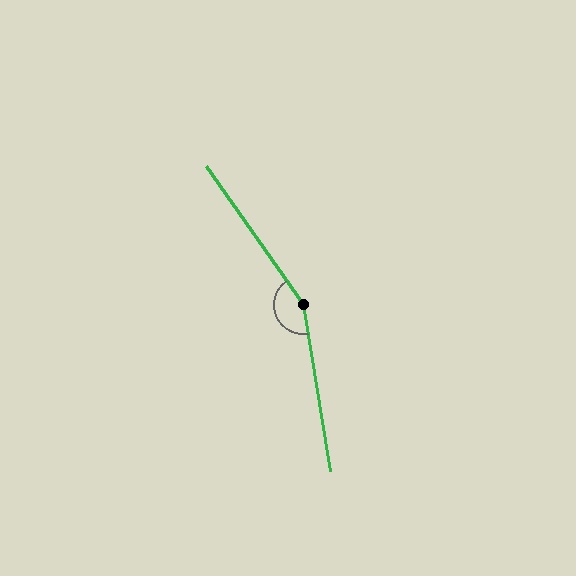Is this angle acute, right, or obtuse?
It is obtuse.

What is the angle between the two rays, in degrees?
Approximately 154 degrees.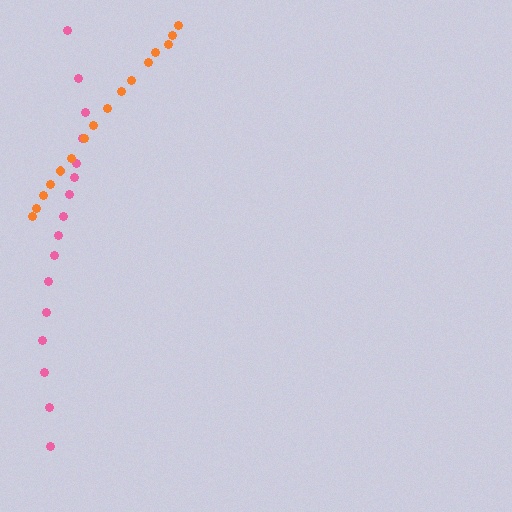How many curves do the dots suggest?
There are 2 distinct paths.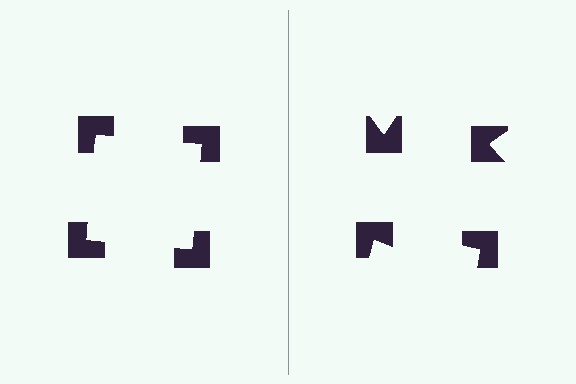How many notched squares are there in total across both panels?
8 — 4 on each side.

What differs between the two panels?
The notched squares are positioned identically on both sides; only the wedge orientations differ. On the left they align to a square; on the right they are misaligned.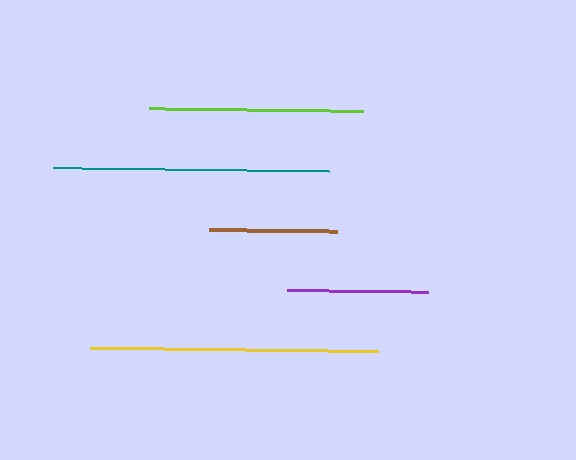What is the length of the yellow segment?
The yellow segment is approximately 288 pixels long.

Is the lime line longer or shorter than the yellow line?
The yellow line is longer than the lime line.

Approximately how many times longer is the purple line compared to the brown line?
The purple line is approximately 1.1 times the length of the brown line.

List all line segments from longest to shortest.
From longest to shortest: yellow, teal, lime, purple, brown.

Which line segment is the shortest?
The brown line is the shortest at approximately 128 pixels.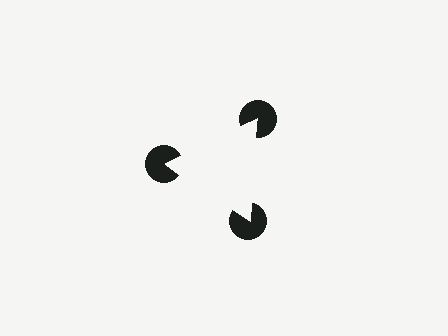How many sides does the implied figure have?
3 sides.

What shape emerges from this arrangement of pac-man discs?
An illusory triangle — its edges are inferred from the aligned wedge cuts in the pac-man discs, not physically drawn.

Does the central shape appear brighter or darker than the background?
It typically appears slightly brighter than the background, even though no actual brightness change is drawn.